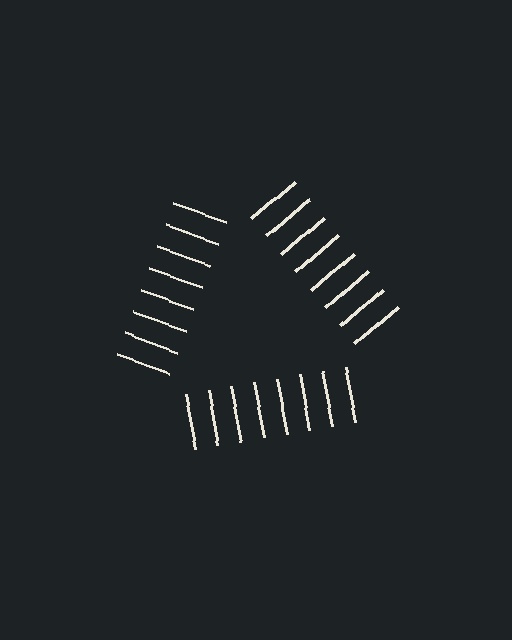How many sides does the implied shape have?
3 sides — the line-ends trace a triangle.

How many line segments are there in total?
24 — 8 along each of the 3 edges.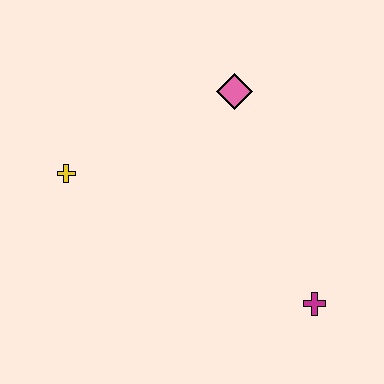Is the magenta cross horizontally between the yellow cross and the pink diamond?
No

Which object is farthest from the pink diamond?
The magenta cross is farthest from the pink diamond.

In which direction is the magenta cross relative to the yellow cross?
The magenta cross is to the right of the yellow cross.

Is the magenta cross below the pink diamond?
Yes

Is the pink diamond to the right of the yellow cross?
Yes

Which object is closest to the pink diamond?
The yellow cross is closest to the pink diamond.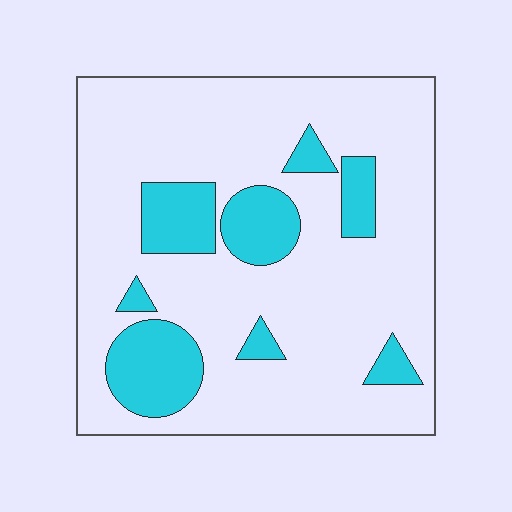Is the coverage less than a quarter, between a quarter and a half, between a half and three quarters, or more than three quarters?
Less than a quarter.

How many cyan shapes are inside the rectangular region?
8.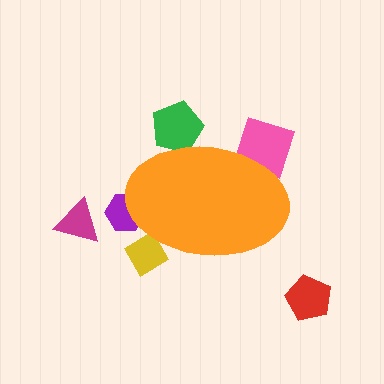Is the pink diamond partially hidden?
Yes, the pink diamond is partially hidden behind the orange ellipse.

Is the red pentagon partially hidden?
No, the red pentagon is fully visible.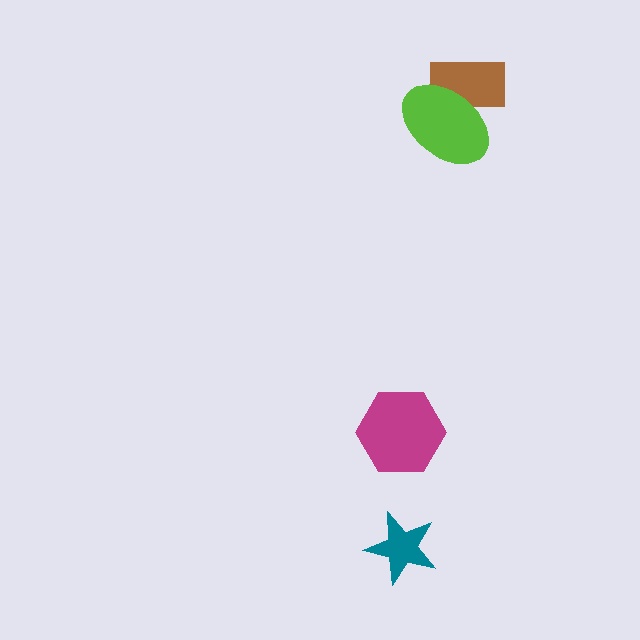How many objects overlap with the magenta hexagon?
0 objects overlap with the magenta hexagon.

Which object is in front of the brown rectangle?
The lime ellipse is in front of the brown rectangle.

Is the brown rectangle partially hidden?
Yes, it is partially covered by another shape.